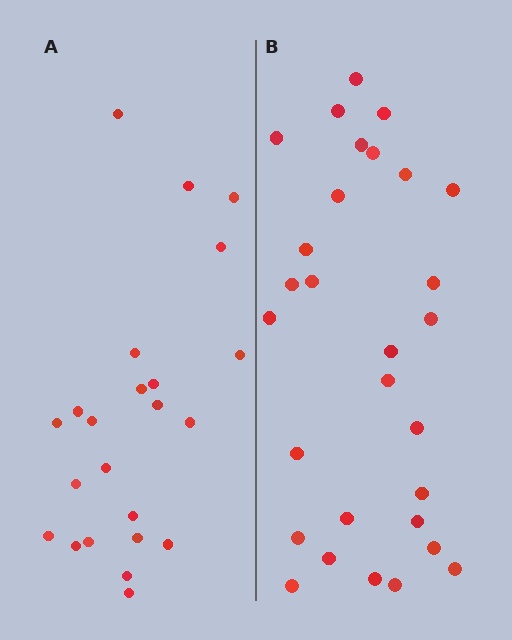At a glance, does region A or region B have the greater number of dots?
Region B (the right region) has more dots.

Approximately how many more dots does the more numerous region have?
Region B has about 6 more dots than region A.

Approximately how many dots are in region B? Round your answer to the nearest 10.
About 30 dots. (The exact count is 29, which rounds to 30.)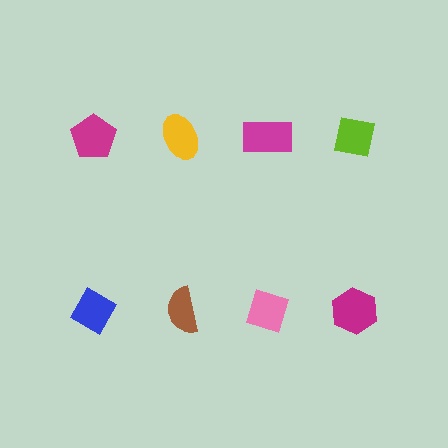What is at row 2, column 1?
A blue diamond.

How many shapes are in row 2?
4 shapes.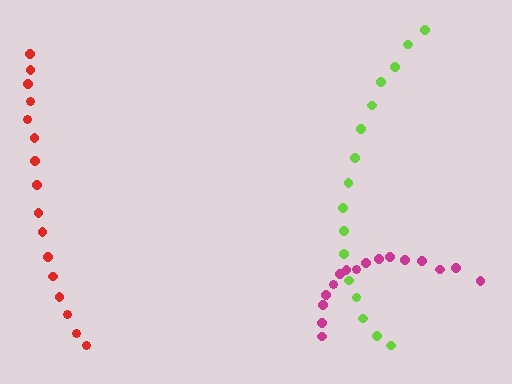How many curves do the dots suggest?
There are 3 distinct paths.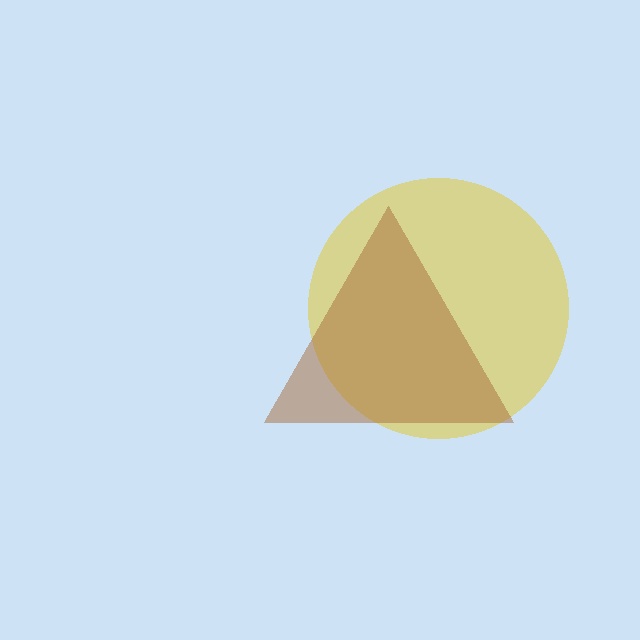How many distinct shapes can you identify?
There are 2 distinct shapes: a yellow circle, a brown triangle.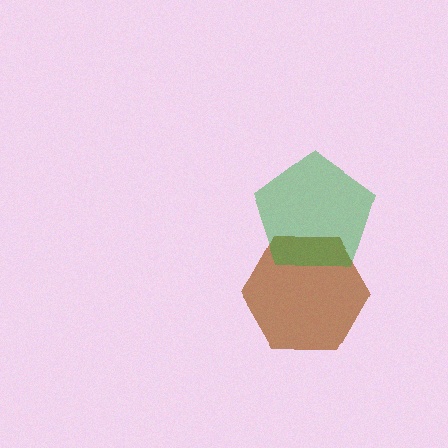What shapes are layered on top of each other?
The layered shapes are: a brown hexagon, a green pentagon.